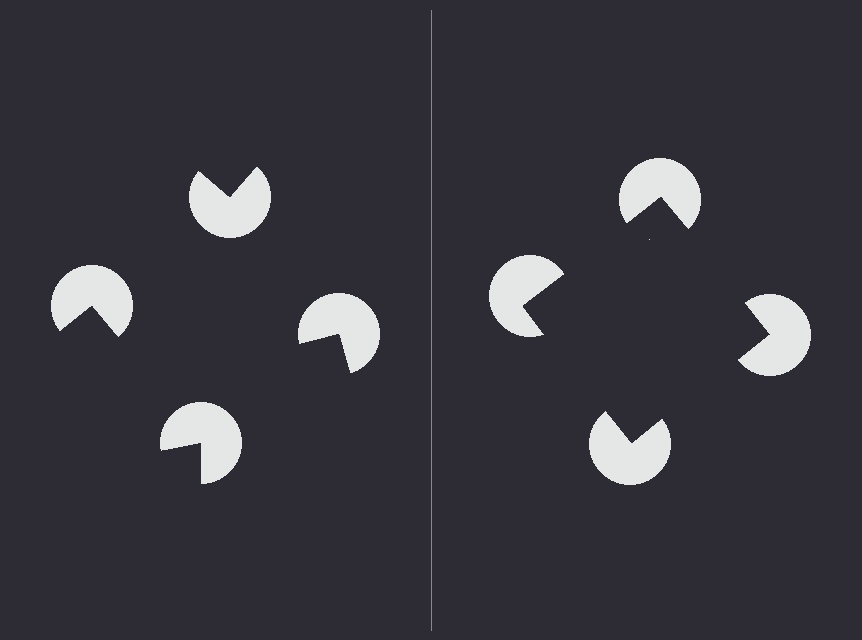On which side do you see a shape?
An illusory square appears on the right side. On the left side the wedge cuts are rotated, so no coherent shape forms.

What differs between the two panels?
The pac-man discs are positioned identically on both sides; only the wedge orientations differ. On the right they align to a square; on the left they are misaligned.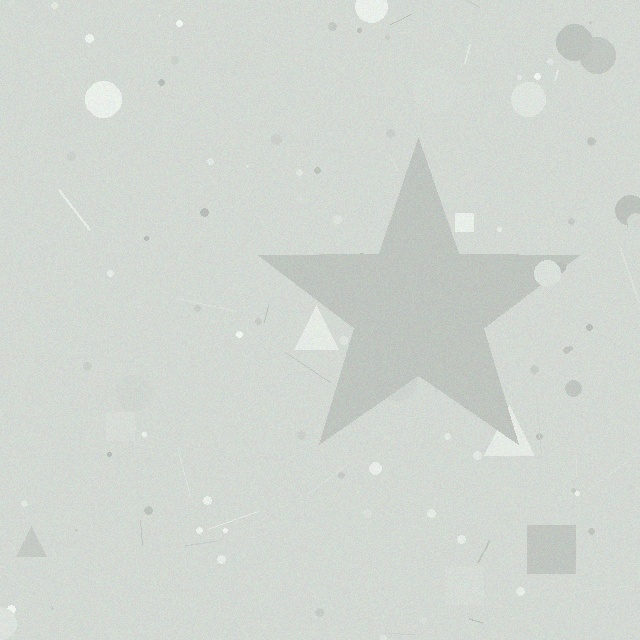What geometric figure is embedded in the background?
A star is embedded in the background.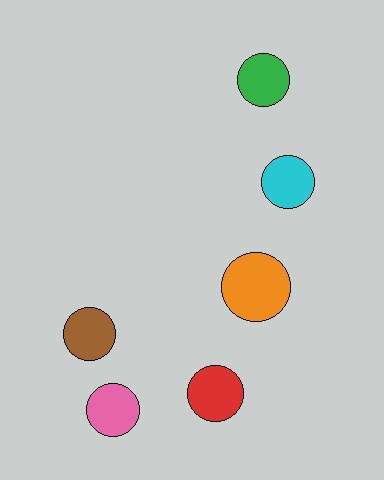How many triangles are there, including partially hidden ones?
There are no triangles.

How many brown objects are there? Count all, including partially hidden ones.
There is 1 brown object.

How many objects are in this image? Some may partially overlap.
There are 6 objects.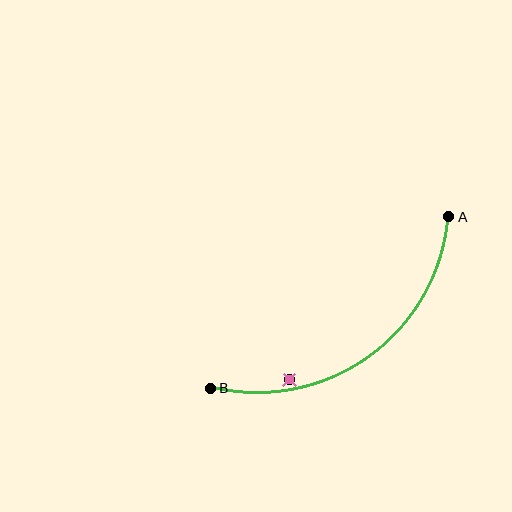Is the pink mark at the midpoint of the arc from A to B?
No — the pink mark does not lie on the arc at all. It sits slightly inside the curve.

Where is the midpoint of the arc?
The arc midpoint is the point on the curve farthest from the straight line joining A and B. It sits below and to the right of that line.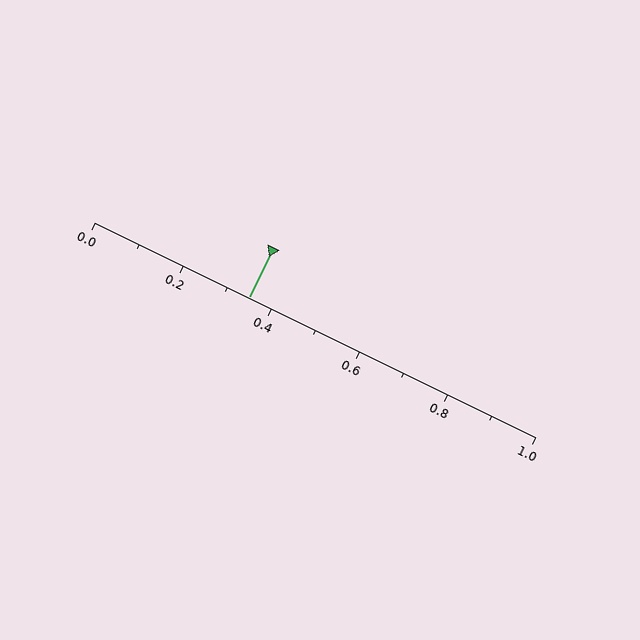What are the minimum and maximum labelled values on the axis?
The axis runs from 0.0 to 1.0.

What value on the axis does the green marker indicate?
The marker indicates approximately 0.35.